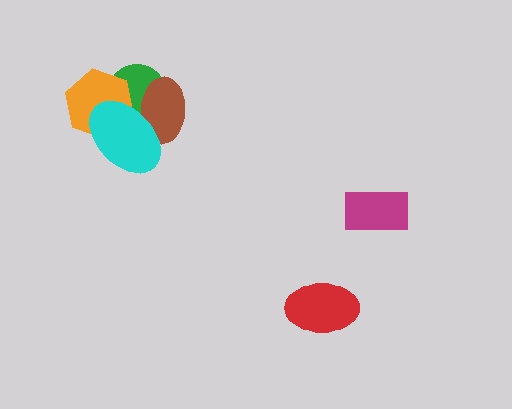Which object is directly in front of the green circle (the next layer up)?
The orange hexagon is directly in front of the green circle.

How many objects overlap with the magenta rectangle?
0 objects overlap with the magenta rectangle.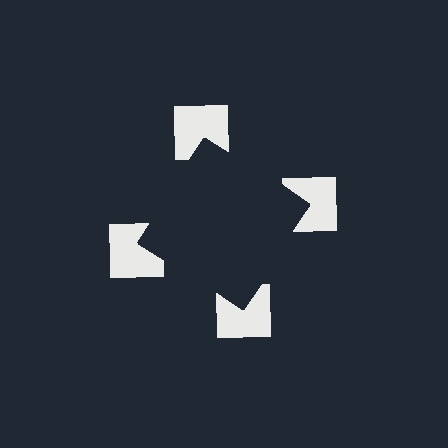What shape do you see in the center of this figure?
An illusory square — its edges are inferred from the aligned wedge cuts in the notched squares, not physically drawn.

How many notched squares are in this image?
There are 4 — one at each vertex of the illusory square.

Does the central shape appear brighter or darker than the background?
It typically appears slightly darker than the background, even though no actual brightness change is drawn.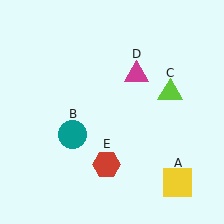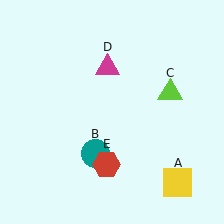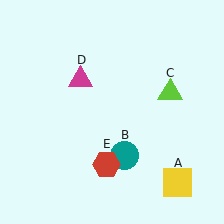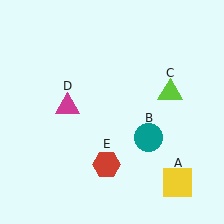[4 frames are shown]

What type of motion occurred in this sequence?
The teal circle (object B), magenta triangle (object D) rotated counterclockwise around the center of the scene.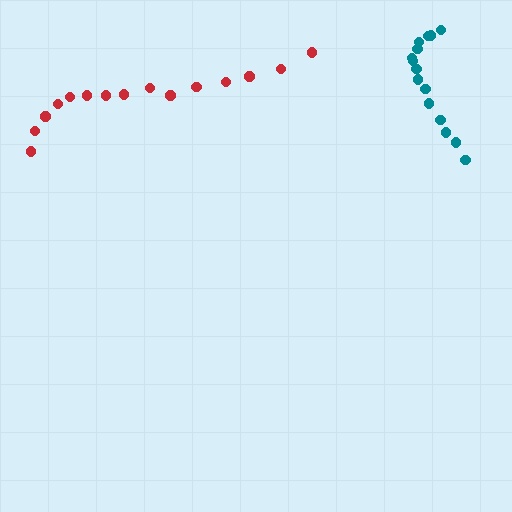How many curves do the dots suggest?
There are 2 distinct paths.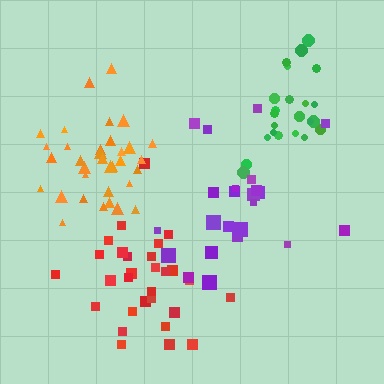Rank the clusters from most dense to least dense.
orange, green, red, purple.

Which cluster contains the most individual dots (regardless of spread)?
Orange (34).